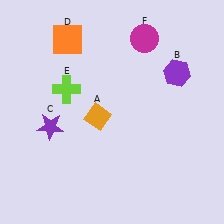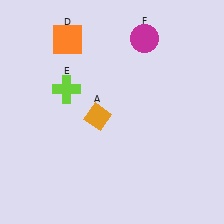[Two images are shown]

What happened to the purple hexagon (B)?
The purple hexagon (B) was removed in Image 2. It was in the top-right area of Image 1.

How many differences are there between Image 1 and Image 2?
There are 2 differences between the two images.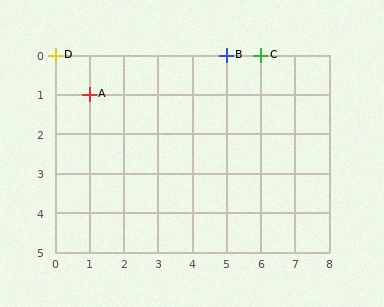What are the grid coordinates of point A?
Point A is at grid coordinates (1, 1).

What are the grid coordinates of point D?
Point D is at grid coordinates (0, 0).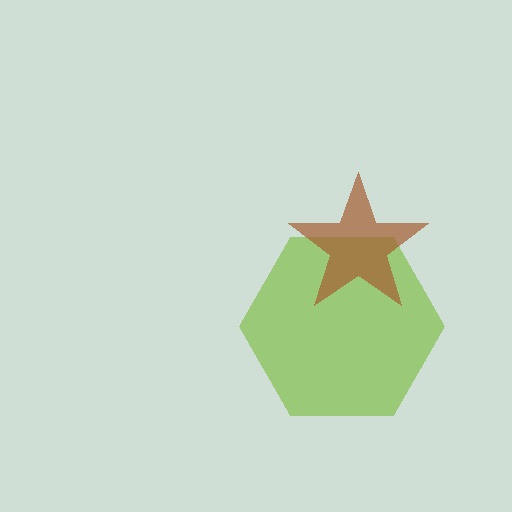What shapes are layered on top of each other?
The layered shapes are: a lime hexagon, a brown star.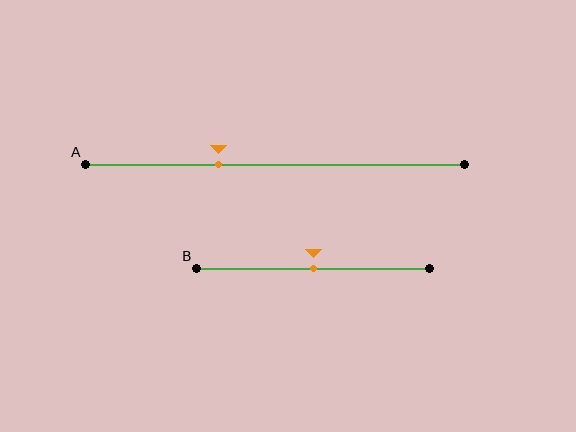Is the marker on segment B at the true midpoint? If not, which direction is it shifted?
Yes, the marker on segment B is at the true midpoint.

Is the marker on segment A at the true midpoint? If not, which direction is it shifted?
No, the marker on segment A is shifted to the left by about 15% of the segment length.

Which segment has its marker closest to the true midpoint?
Segment B has its marker closest to the true midpoint.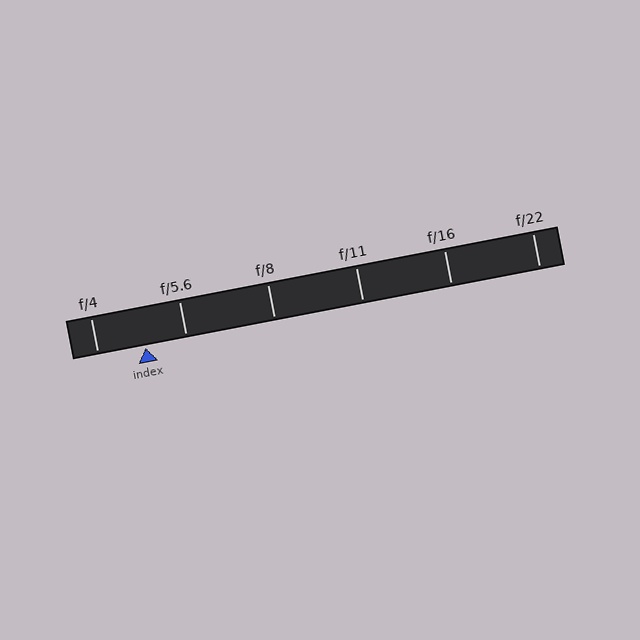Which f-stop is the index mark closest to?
The index mark is closest to f/5.6.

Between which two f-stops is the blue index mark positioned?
The index mark is between f/4 and f/5.6.